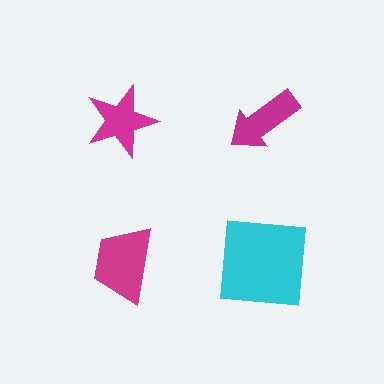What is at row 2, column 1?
A magenta trapezoid.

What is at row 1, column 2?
A magenta arrow.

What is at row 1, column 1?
A magenta star.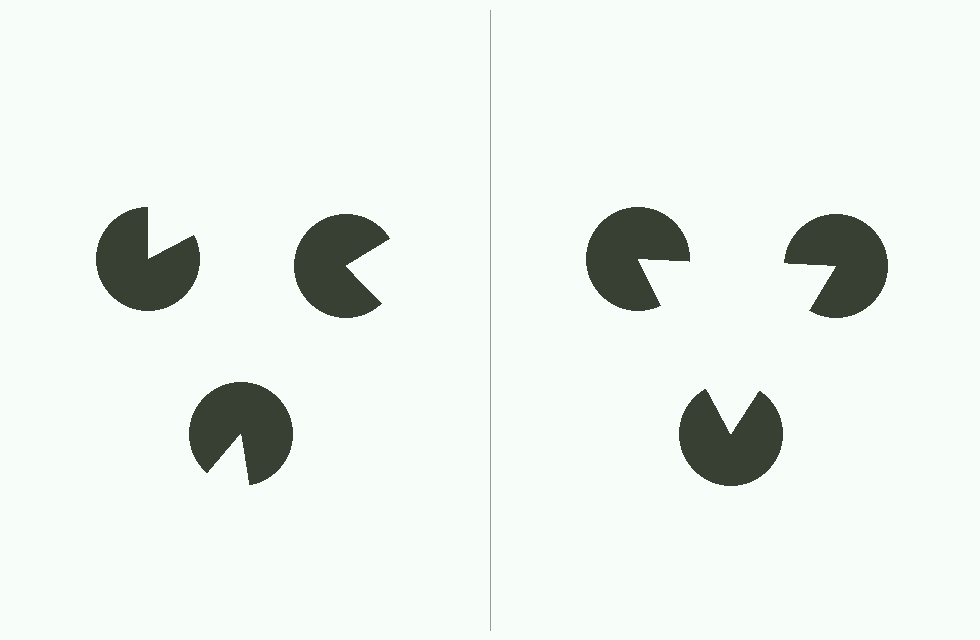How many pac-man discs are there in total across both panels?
6 — 3 on each side.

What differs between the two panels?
The pac-man discs are positioned identically on both sides; only the wedge orientations differ. On the right they align to a triangle; on the left they are misaligned.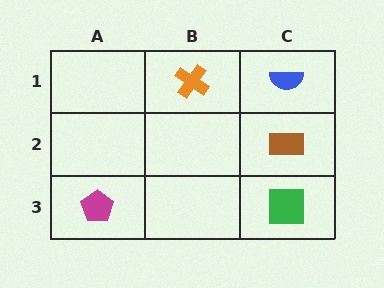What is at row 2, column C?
A brown rectangle.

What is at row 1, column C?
A blue semicircle.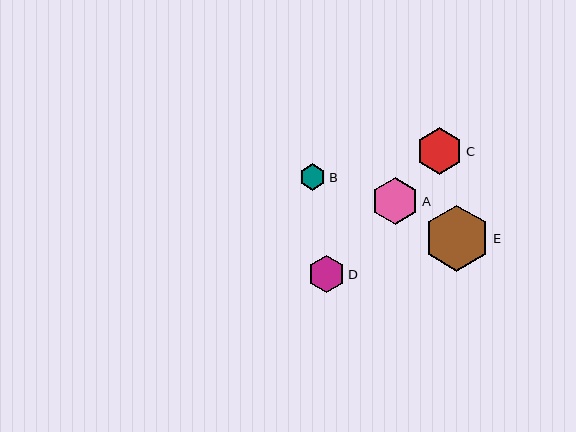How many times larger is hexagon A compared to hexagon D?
Hexagon A is approximately 1.3 times the size of hexagon D.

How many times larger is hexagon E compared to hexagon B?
Hexagon E is approximately 2.5 times the size of hexagon B.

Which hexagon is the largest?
Hexagon E is the largest with a size of approximately 66 pixels.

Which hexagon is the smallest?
Hexagon B is the smallest with a size of approximately 26 pixels.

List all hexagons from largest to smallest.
From largest to smallest: E, A, C, D, B.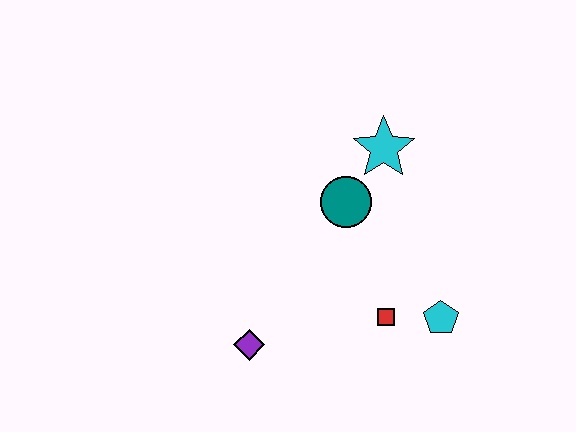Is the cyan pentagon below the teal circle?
Yes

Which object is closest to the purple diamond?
The red square is closest to the purple diamond.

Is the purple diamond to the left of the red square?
Yes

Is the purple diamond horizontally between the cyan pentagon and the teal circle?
No